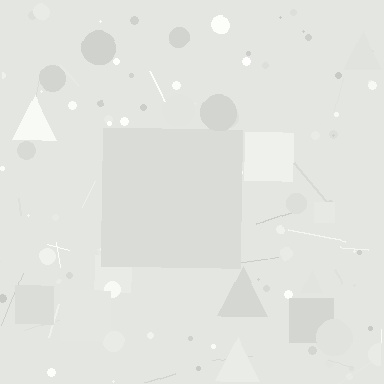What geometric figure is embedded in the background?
A square is embedded in the background.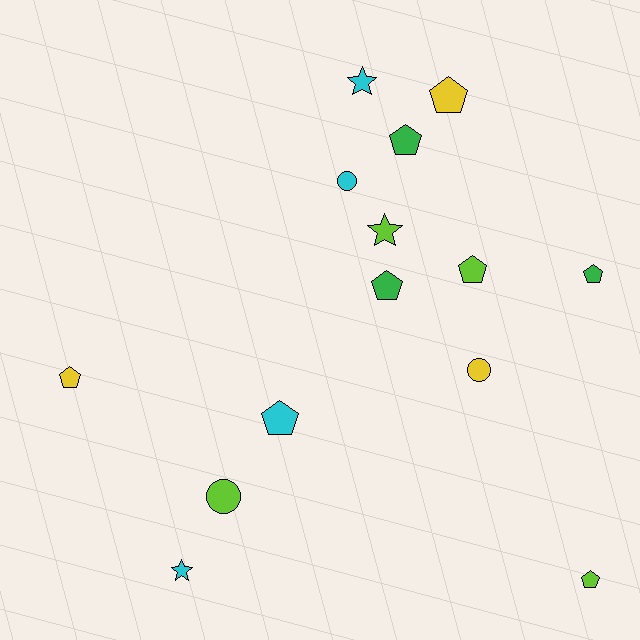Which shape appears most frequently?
Pentagon, with 8 objects.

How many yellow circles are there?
There is 1 yellow circle.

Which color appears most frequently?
Cyan, with 4 objects.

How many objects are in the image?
There are 14 objects.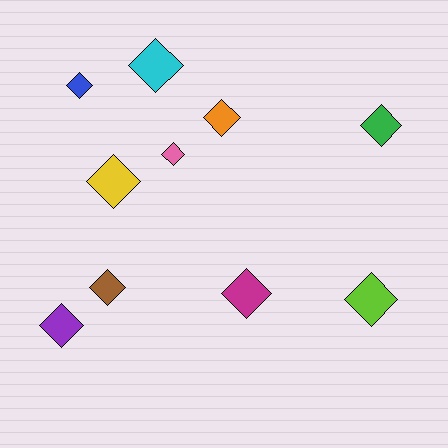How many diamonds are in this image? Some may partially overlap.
There are 10 diamonds.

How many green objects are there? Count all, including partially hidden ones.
There is 1 green object.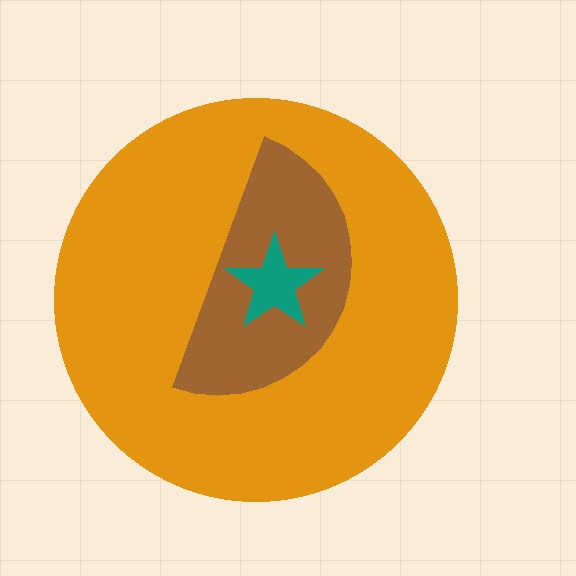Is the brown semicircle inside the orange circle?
Yes.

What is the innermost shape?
The teal star.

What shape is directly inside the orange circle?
The brown semicircle.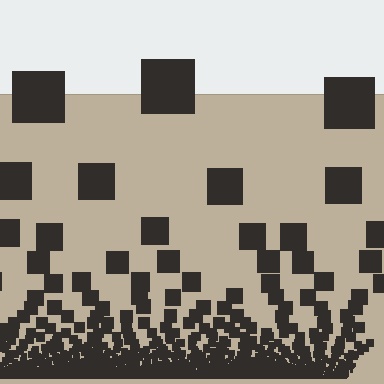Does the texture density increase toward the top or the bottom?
Density increases toward the bottom.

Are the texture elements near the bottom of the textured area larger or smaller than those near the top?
Smaller. The gradient is inverted — elements near the bottom are smaller and denser.